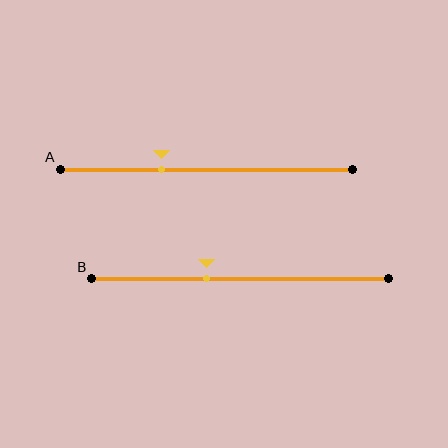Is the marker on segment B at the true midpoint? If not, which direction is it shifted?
No, the marker on segment B is shifted to the left by about 11% of the segment length.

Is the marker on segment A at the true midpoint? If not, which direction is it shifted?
No, the marker on segment A is shifted to the left by about 15% of the segment length.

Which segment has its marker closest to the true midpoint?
Segment B has its marker closest to the true midpoint.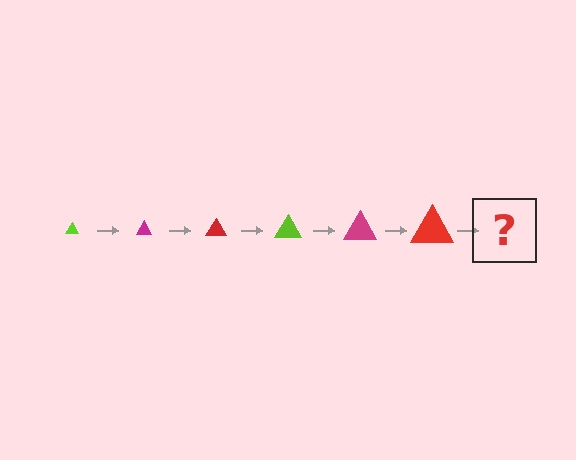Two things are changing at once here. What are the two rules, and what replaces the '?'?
The two rules are that the triangle grows larger each step and the color cycles through lime, magenta, and red. The '?' should be a lime triangle, larger than the previous one.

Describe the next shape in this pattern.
It should be a lime triangle, larger than the previous one.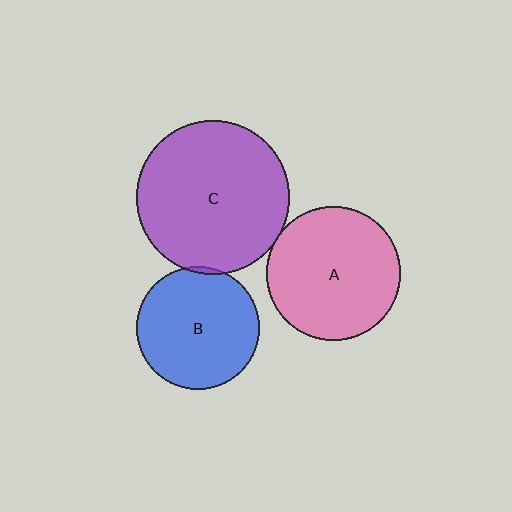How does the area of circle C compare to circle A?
Approximately 1.3 times.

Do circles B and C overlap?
Yes.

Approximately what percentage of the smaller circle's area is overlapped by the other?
Approximately 5%.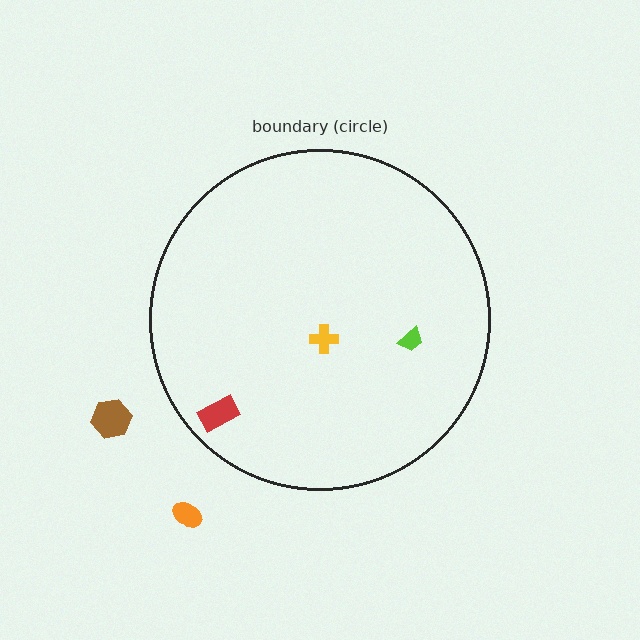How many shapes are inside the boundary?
3 inside, 2 outside.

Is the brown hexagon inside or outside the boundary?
Outside.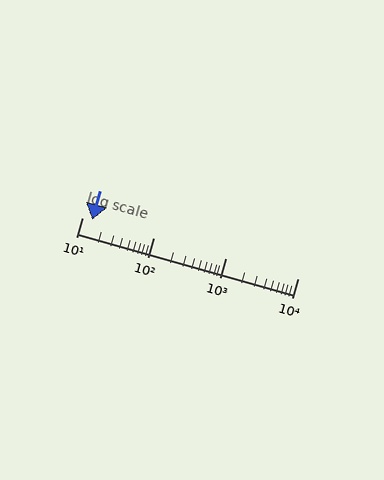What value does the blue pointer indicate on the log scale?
The pointer indicates approximately 14.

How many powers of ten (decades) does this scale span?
The scale spans 3 decades, from 10 to 10000.